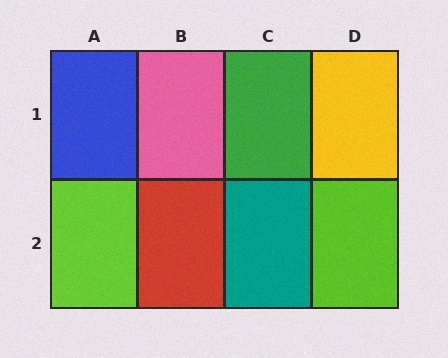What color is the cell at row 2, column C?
Teal.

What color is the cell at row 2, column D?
Lime.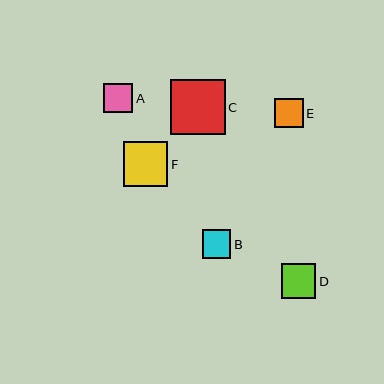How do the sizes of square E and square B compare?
Square E and square B are approximately the same size.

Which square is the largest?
Square C is the largest with a size of approximately 55 pixels.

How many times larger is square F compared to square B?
Square F is approximately 1.5 times the size of square B.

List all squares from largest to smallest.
From largest to smallest: C, F, D, E, A, B.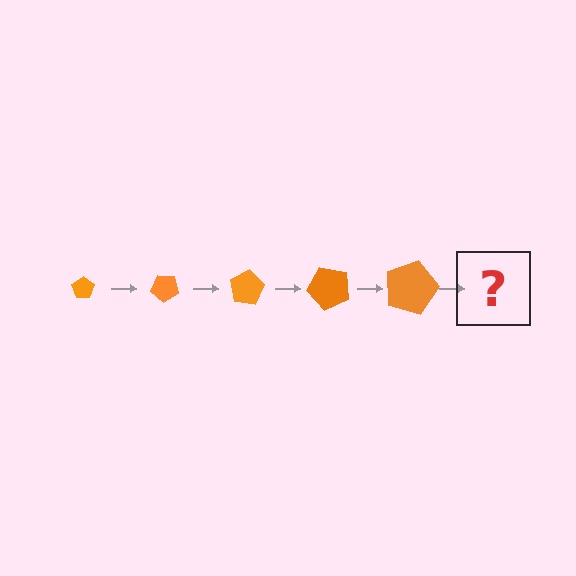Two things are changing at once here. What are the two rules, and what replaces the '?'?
The two rules are that the pentagon grows larger each step and it rotates 40 degrees each step. The '?' should be a pentagon, larger than the previous one and rotated 200 degrees from the start.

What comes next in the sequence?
The next element should be a pentagon, larger than the previous one and rotated 200 degrees from the start.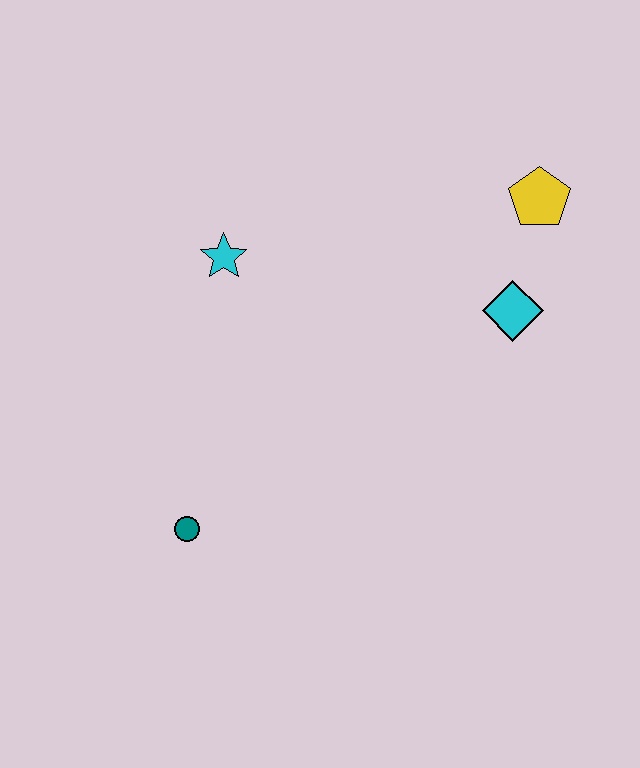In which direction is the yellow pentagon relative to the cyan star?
The yellow pentagon is to the right of the cyan star.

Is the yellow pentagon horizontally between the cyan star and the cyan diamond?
No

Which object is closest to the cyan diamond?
The yellow pentagon is closest to the cyan diamond.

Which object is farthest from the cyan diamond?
The teal circle is farthest from the cyan diamond.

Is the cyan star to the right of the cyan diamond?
No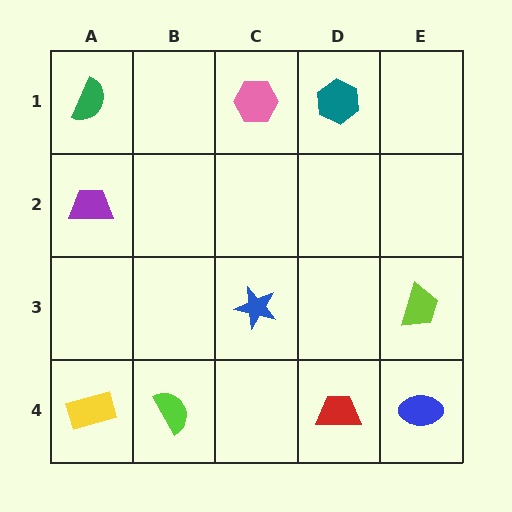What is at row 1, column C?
A pink hexagon.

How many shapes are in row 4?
4 shapes.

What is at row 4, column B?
A lime semicircle.